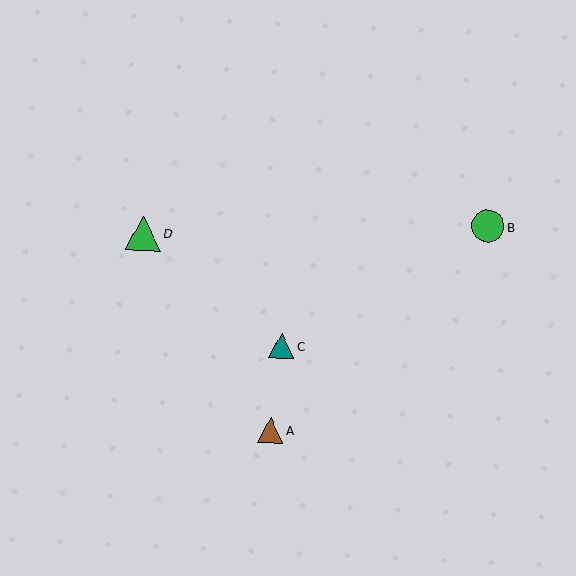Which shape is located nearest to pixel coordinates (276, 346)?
The teal triangle (labeled C) at (282, 346) is nearest to that location.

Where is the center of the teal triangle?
The center of the teal triangle is at (282, 346).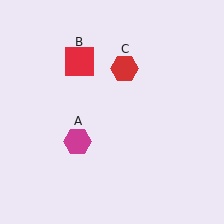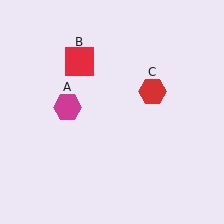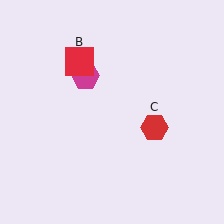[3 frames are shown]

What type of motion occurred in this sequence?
The magenta hexagon (object A), red hexagon (object C) rotated clockwise around the center of the scene.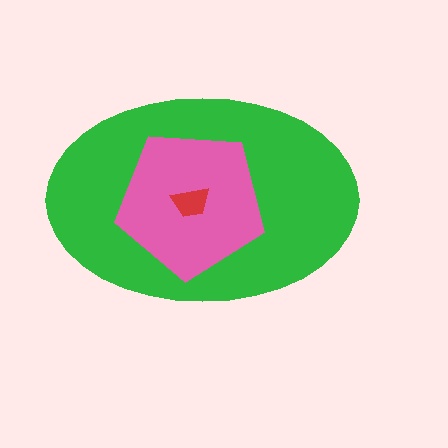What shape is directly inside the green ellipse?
The pink pentagon.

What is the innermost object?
The red trapezoid.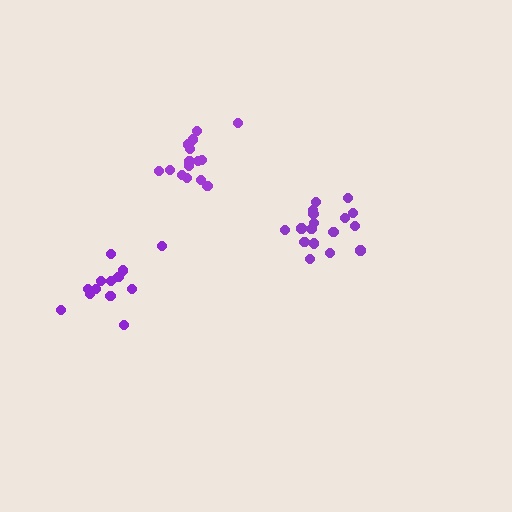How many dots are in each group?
Group 1: 17 dots, Group 2: 13 dots, Group 3: 16 dots (46 total).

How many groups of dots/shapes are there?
There are 3 groups.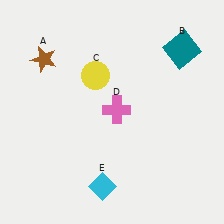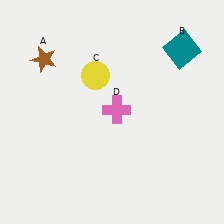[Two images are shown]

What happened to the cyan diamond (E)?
The cyan diamond (E) was removed in Image 2. It was in the bottom-left area of Image 1.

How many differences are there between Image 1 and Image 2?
There is 1 difference between the two images.